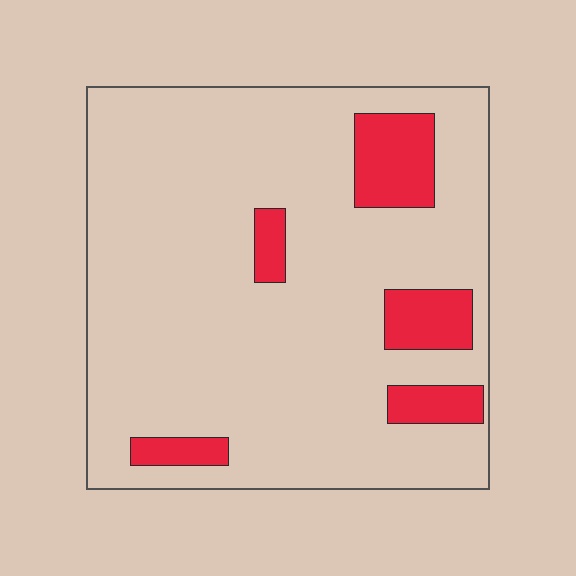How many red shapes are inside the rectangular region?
5.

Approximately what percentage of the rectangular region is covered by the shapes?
Approximately 15%.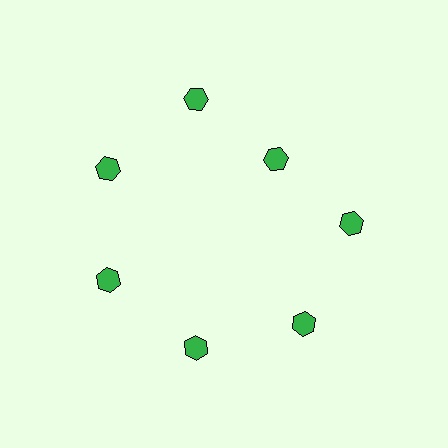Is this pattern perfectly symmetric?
No. The 7 green hexagons are arranged in a ring, but one element near the 1 o'clock position is pulled inward toward the center, breaking the 7-fold rotational symmetry.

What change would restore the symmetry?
The symmetry would be restored by moving it outward, back onto the ring so that all 7 hexagons sit at equal angles and equal distance from the center.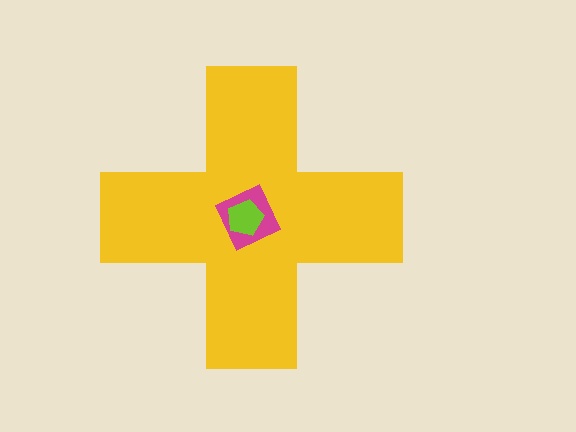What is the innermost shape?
The lime pentagon.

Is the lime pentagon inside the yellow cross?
Yes.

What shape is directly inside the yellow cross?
The magenta square.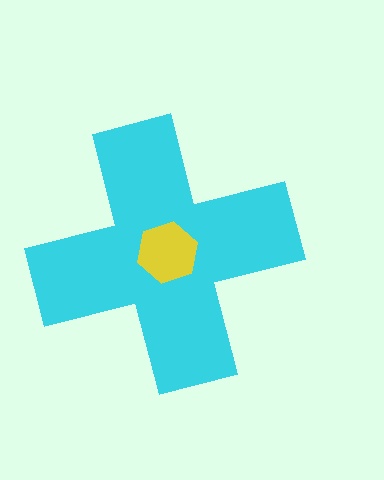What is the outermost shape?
The cyan cross.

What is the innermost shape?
The yellow hexagon.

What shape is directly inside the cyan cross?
The yellow hexagon.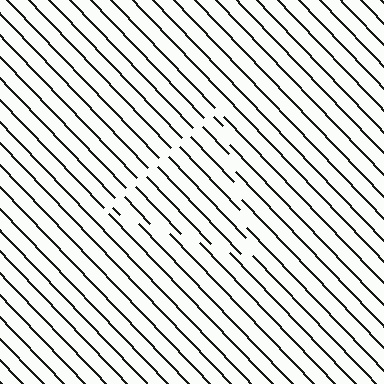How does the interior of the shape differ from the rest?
The interior of the shape contains the same grating, shifted by half a period — the contour is defined by the phase discontinuity where line-ends from the inner and outer gratings abut.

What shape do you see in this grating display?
An illusory triangle. The interior of the shape contains the same grating, shifted by half a period — the contour is defined by the phase discontinuity where line-ends from the inner and outer gratings abut.